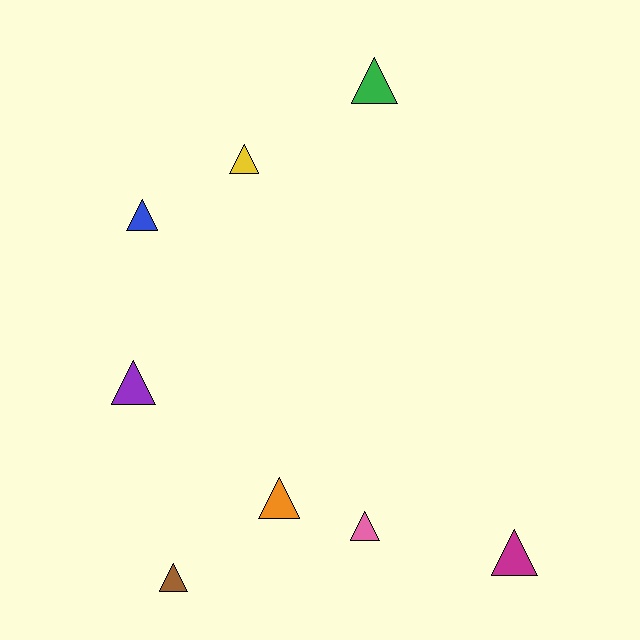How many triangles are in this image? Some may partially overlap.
There are 8 triangles.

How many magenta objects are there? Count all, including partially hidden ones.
There is 1 magenta object.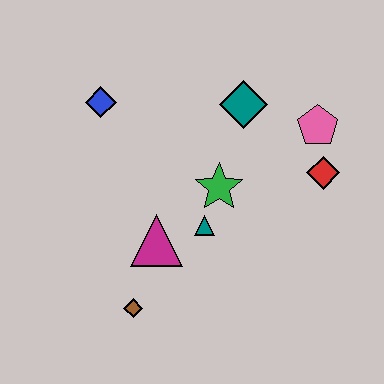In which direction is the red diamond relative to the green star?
The red diamond is to the right of the green star.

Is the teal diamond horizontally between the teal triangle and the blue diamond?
No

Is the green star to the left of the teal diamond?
Yes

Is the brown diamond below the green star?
Yes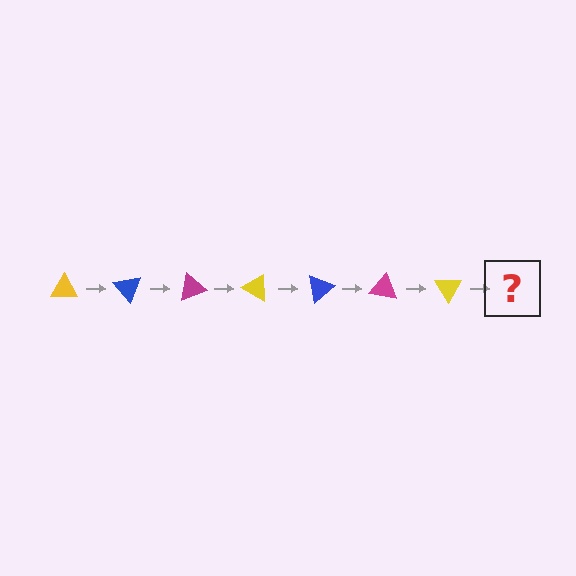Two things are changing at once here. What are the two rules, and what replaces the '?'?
The two rules are that it rotates 50 degrees each step and the color cycles through yellow, blue, and magenta. The '?' should be a blue triangle, rotated 350 degrees from the start.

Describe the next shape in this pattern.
It should be a blue triangle, rotated 350 degrees from the start.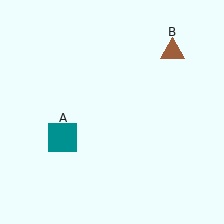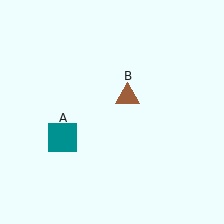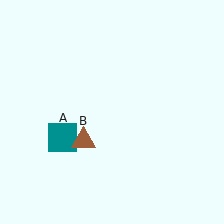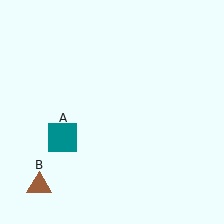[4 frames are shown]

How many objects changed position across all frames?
1 object changed position: brown triangle (object B).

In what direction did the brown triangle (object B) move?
The brown triangle (object B) moved down and to the left.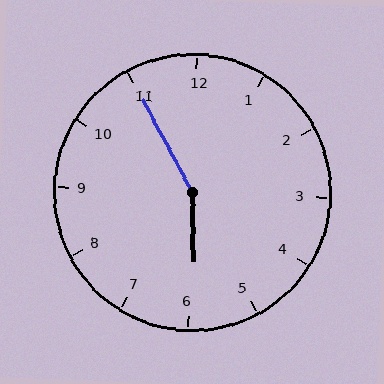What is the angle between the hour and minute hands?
Approximately 152 degrees.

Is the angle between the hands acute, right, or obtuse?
It is obtuse.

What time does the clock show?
5:55.